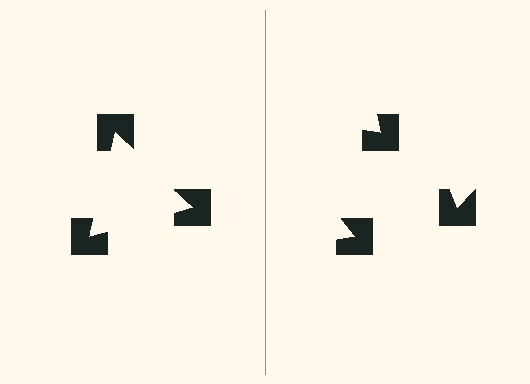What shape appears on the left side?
An illusory triangle.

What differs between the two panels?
The notched squares are positioned identically on both sides; only the wedge orientations differ. On the left they align to a triangle; on the right they are misaligned.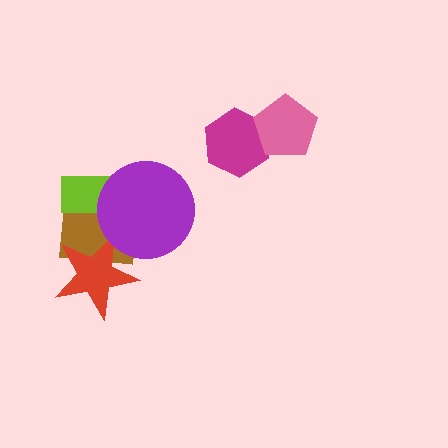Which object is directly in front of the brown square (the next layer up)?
The lime rectangle is directly in front of the brown square.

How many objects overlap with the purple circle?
3 objects overlap with the purple circle.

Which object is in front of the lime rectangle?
The purple circle is in front of the lime rectangle.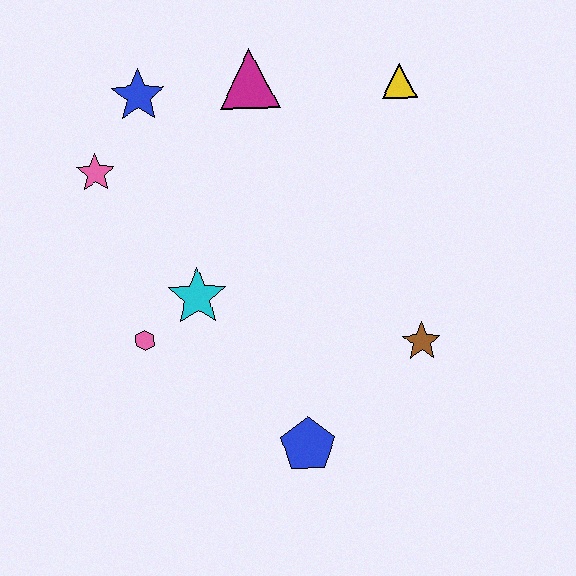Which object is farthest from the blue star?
The blue pentagon is farthest from the blue star.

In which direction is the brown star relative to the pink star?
The brown star is to the right of the pink star.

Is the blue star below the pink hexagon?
No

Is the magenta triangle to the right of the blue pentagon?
No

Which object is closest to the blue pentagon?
The brown star is closest to the blue pentagon.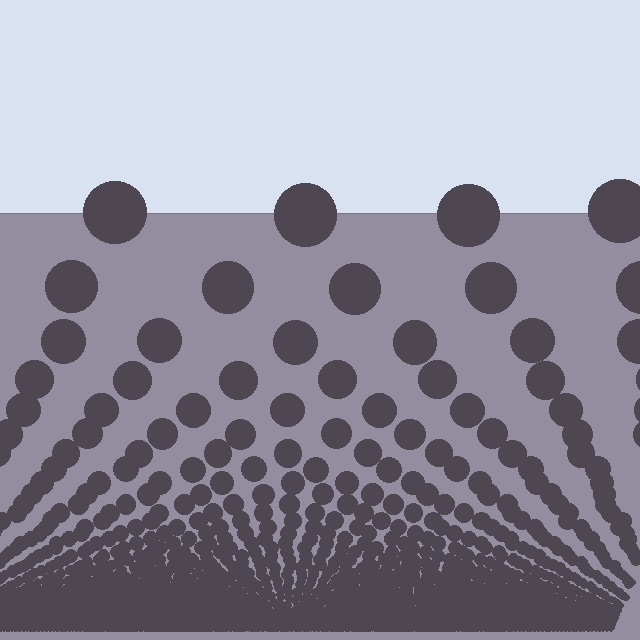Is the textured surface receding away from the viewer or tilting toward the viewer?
The surface appears to tilt toward the viewer. Texture elements get larger and sparser toward the top.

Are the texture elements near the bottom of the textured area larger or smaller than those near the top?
Smaller. The gradient is inverted — elements near the bottom are smaller and denser.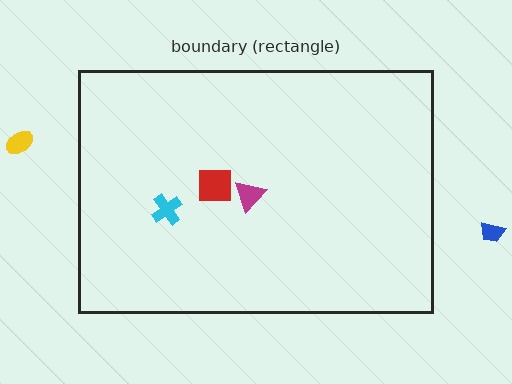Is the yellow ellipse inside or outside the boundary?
Outside.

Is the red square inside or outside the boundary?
Inside.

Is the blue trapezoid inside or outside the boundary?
Outside.